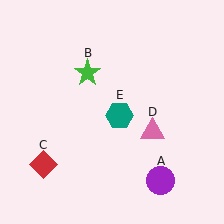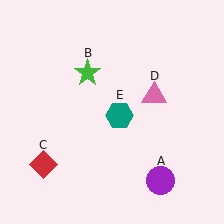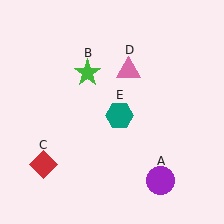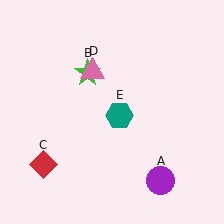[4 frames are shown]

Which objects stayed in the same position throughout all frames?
Purple circle (object A) and green star (object B) and red diamond (object C) and teal hexagon (object E) remained stationary.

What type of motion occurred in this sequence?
The pink triangle (object D) rotated counterclockwise around the center of the scene.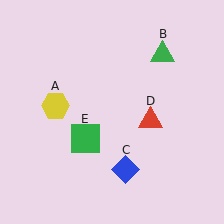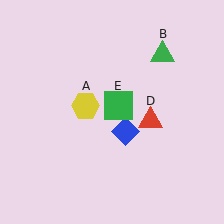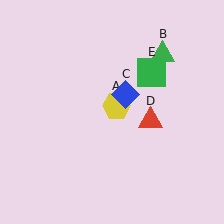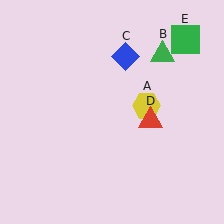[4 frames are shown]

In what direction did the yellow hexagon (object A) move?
The yellow hexagon (object A) moved right.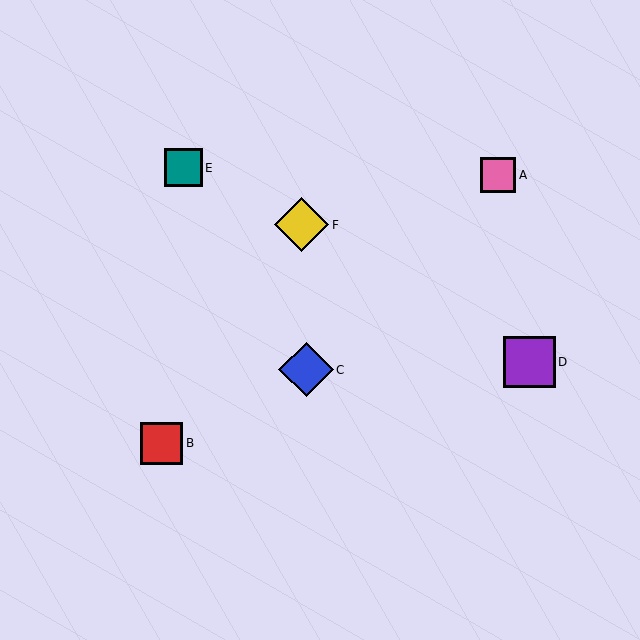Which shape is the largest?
The yellow diamond (labeled F) is the largest.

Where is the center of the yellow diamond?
The center of the yellow diamond is at (301, 225).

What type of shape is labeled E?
Shape E is a teal square.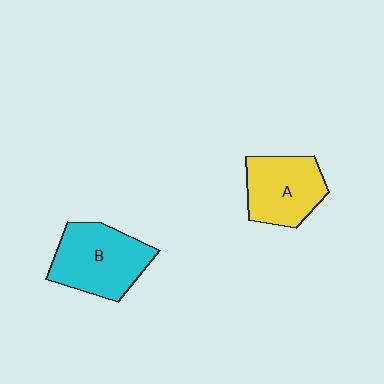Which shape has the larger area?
Shape B (cyan).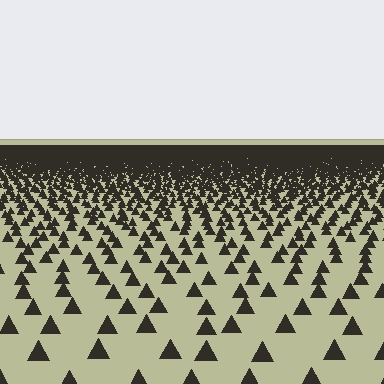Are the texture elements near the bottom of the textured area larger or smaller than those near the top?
Larger. Near the bottom, elements are closer to the viewer and appear at a bigger on-screen size.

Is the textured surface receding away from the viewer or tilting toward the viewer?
The surface is receding away from the viewer. Texture elements get smaller and denser toward the top.